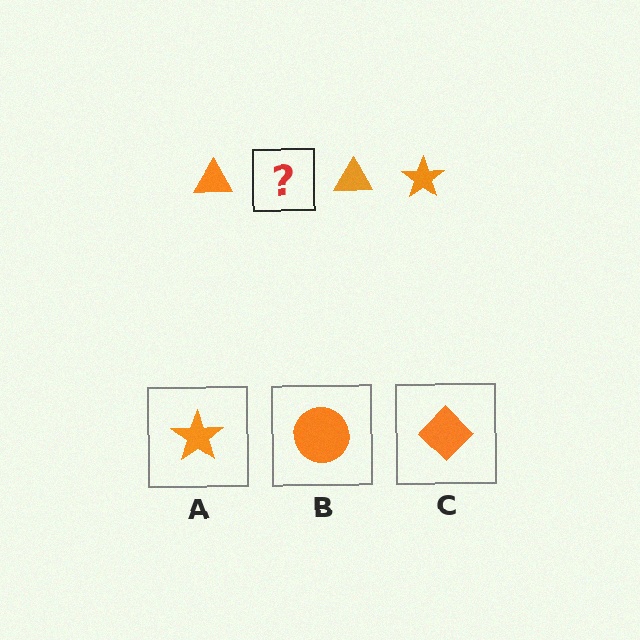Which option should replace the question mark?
Option A.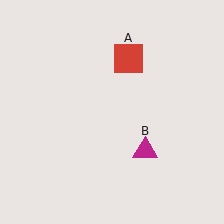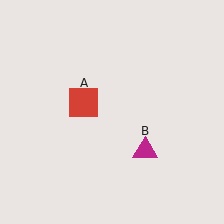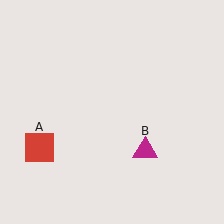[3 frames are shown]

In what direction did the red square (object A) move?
The red square (object A) moved down and to the left.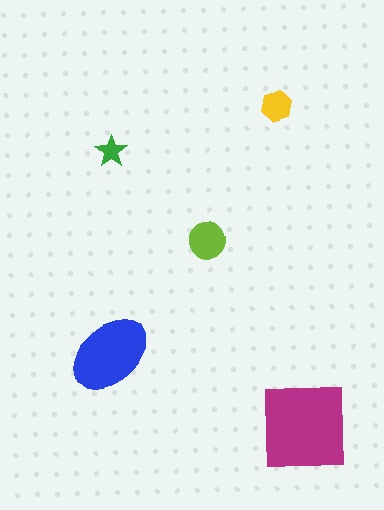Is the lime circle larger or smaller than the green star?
Larger.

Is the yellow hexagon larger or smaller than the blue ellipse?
Smaller.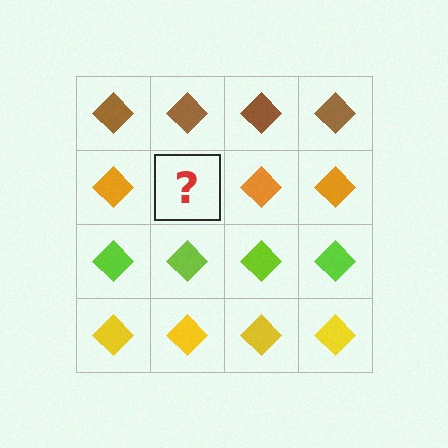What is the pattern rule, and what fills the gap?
The rule is that each row has a consistent color. The gap should be filled with an orange diamond.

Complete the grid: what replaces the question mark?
The question mark should be replaced with an orange diamond.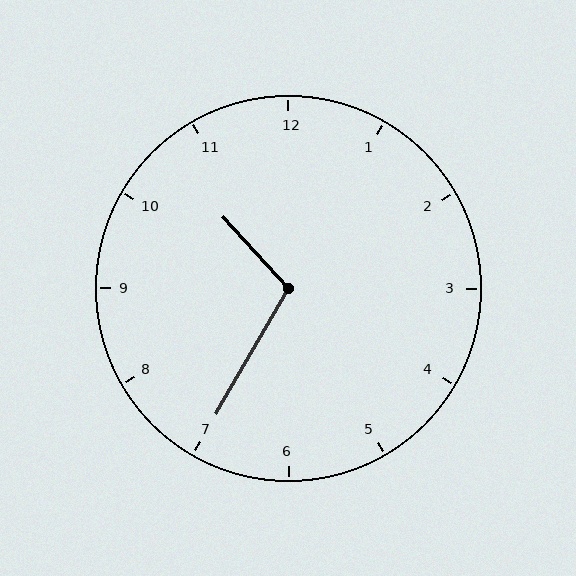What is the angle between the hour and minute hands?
Approximately 108 degrees.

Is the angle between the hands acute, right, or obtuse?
It is obtuse.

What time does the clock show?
10:35.